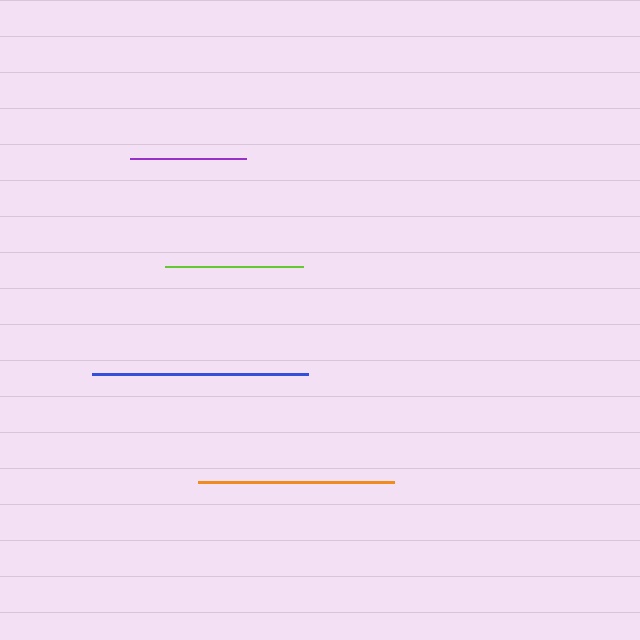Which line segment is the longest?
The blue line is the longest at approximately 216 pixels.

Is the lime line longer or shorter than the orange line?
The orange line is longer than the lime line.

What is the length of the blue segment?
The blue segment is approximately 216 pixels long.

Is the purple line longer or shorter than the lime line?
The lime line is longer than the purple line.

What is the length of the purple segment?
The purple segment is approximately 116 pixels long.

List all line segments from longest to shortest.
From longest to shortest: blue, orange, lime, purple.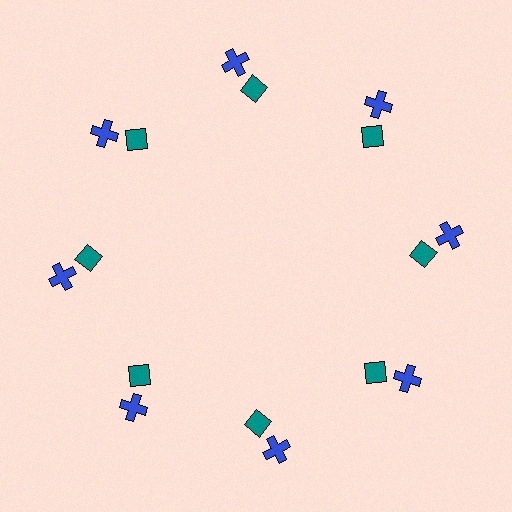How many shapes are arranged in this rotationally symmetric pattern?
There are 16 shapes, arranged in 8 groups of 2.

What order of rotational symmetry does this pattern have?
This pattern has 8-fold rotational symmetry.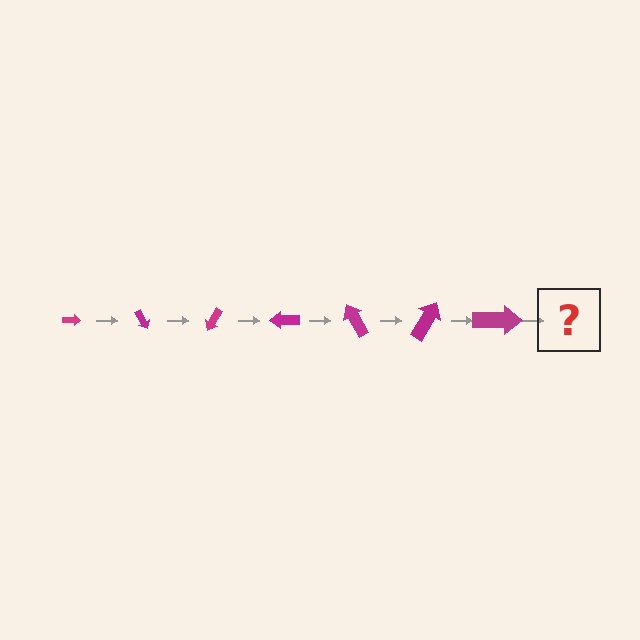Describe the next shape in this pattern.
It should be an arrow, larger than the previous one and rotated 420 degrees from the start.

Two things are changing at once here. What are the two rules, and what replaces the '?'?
The two rules are that the arrow grows larger each step and it rotates 60 degrees each step. The '?' should be an arrow, larger than the previous one and rotated 420 degrees from the start.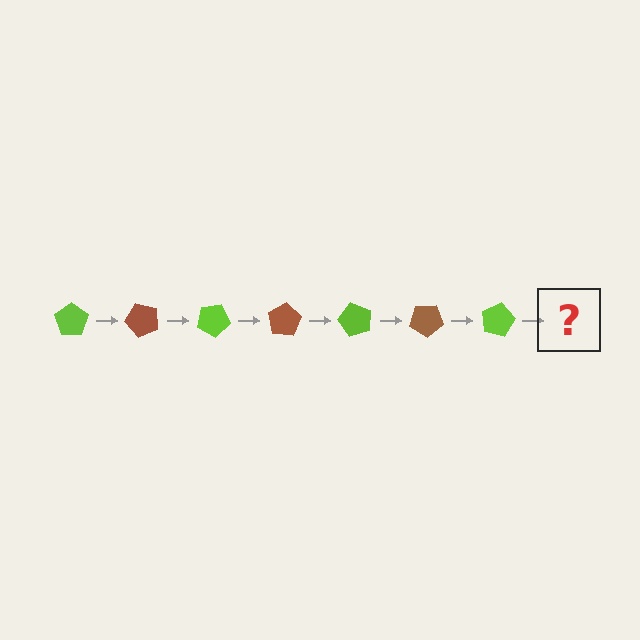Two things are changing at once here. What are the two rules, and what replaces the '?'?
The two rules are that it rotates 50 degrees each step and the color cycles through lime and brown. The '?' should be a brown pentagon, rotated 350 degrees from the start.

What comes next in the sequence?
The next element should be a brown pentagon, rotated 350 degrees from the start.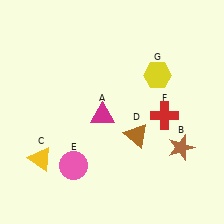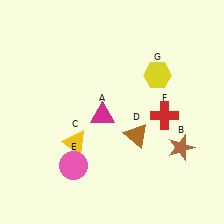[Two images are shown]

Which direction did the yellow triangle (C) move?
The yellow triangle (C) moved right.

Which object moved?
The yellow triangle (C) moved right.